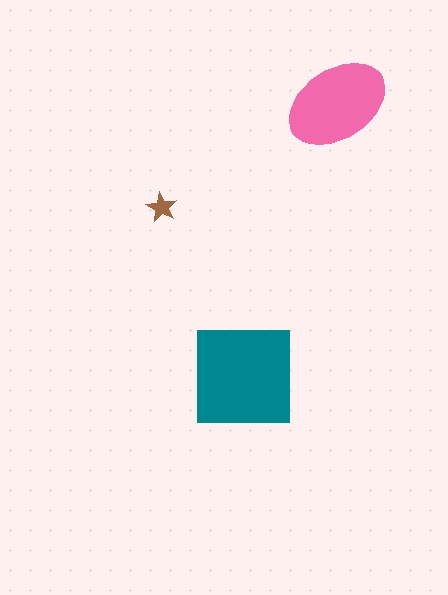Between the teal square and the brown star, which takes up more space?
The teal square.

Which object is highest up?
The pink ellipse is topmost.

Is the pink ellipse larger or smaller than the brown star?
Larger.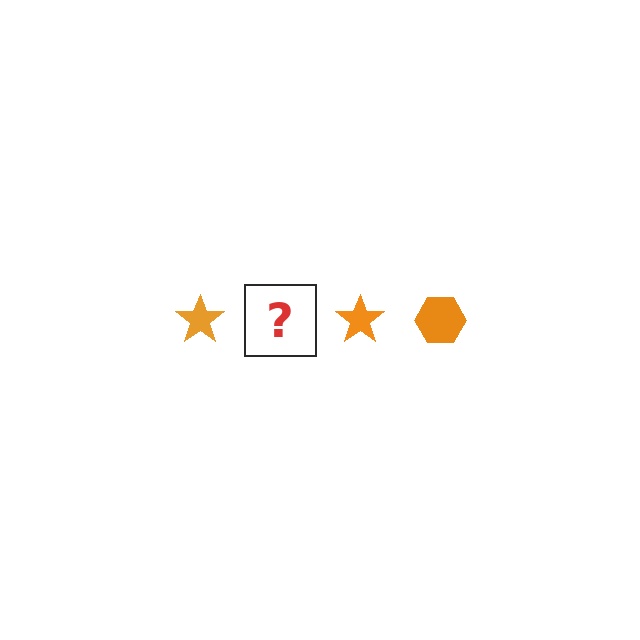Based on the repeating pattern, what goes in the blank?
The blank should be an orange hexagon.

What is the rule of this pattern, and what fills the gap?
The rule is that the pattern cycles through star, hexagon shapes in orange. The gap should be filled with an orange hexagon.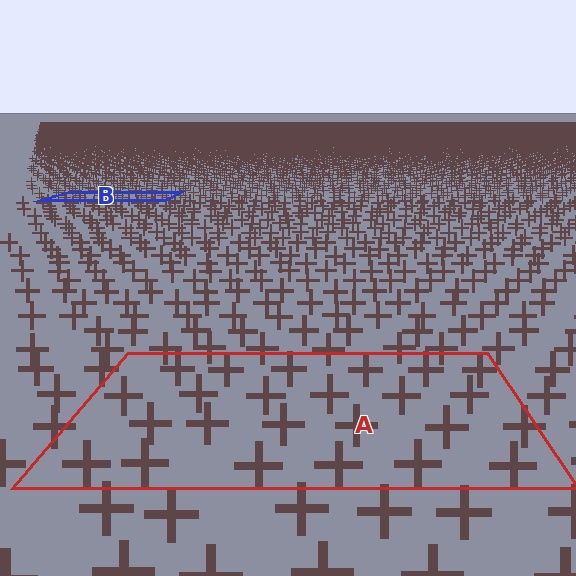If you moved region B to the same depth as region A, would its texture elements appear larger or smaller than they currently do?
They would appear larger. At a closer depth, the same texture elements are projected at a bigger on-screen size.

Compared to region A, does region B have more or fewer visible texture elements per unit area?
Region B has more texture elements per unit area — they are packed more densely because it is farther away.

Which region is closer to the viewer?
Region A is closer. The texture elements there are larger and more spread out.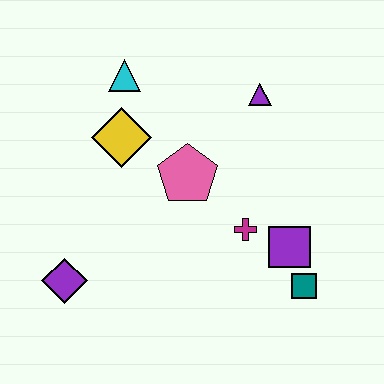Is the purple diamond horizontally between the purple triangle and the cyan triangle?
No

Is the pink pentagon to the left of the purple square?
Yes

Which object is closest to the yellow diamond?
The cyan triangle is closest to the yellow diamond.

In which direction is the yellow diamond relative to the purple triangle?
The yellow diamond is to the left of the purple triangle.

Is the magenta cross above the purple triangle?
No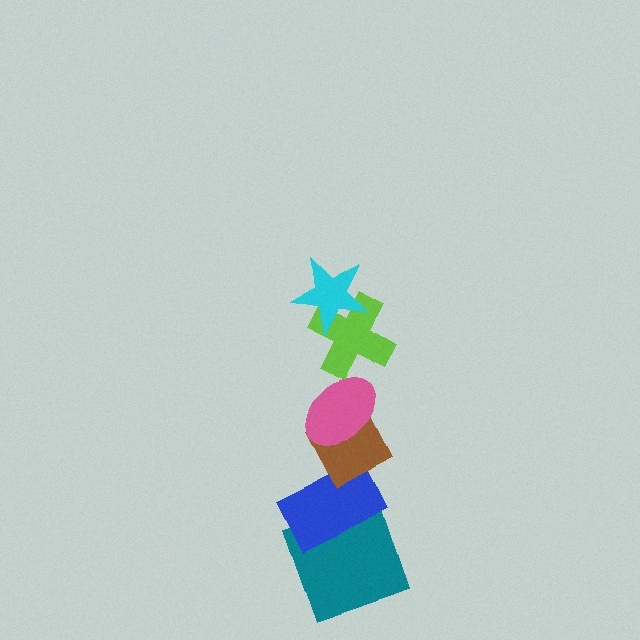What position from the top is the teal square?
The teal square is 6th from the top.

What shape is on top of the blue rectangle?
The brown diamond is on top of the blue rectangle.